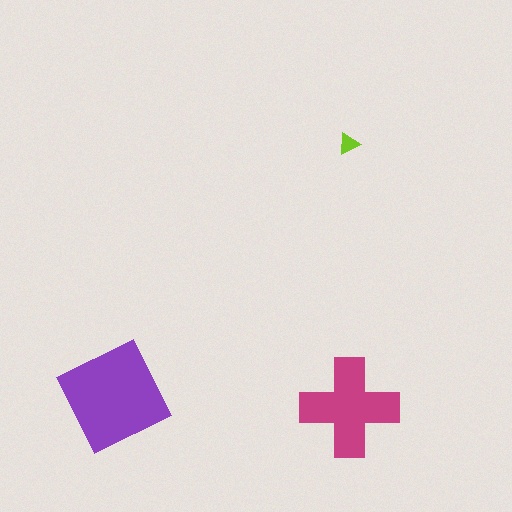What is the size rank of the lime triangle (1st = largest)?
3rd.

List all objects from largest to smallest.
The purple diamond, the magenta cross, the lime triangle.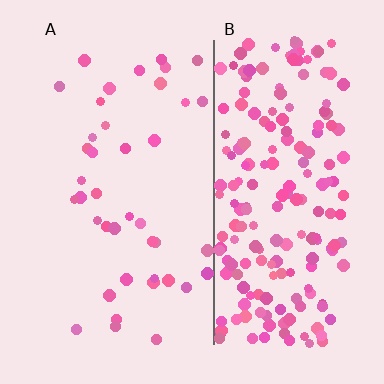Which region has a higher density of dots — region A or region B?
B (the right).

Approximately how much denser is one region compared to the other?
Approximately 5.0× — region B over region A.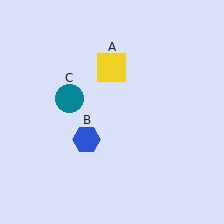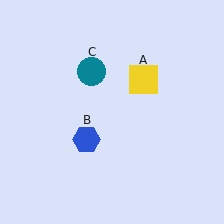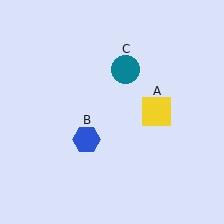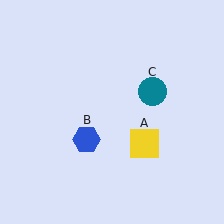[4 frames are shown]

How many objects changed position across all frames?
2 objects changed position: yellow square (object A), teal circle (object C).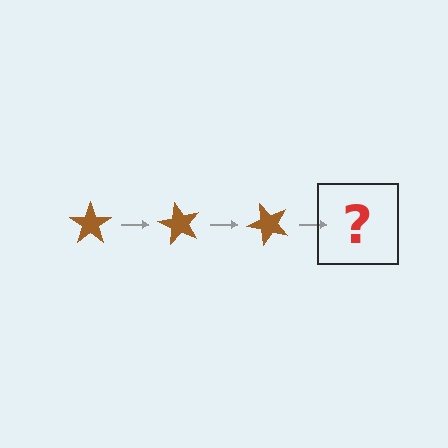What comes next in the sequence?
The next element should be a brown star rotated 180 degrees.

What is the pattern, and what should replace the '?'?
The pattern is that the star rotates 60 degrees each step. The '?' should be a brown star rotated 180 degrees.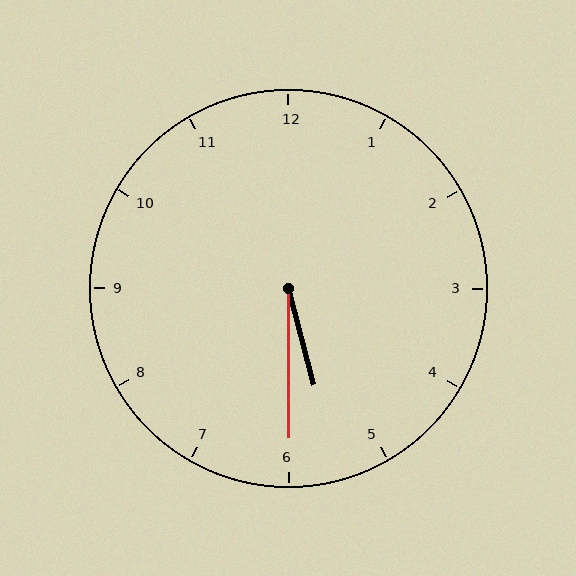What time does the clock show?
5:30.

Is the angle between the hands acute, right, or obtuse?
It is acute.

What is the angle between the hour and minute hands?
Approximately 15 degrees.